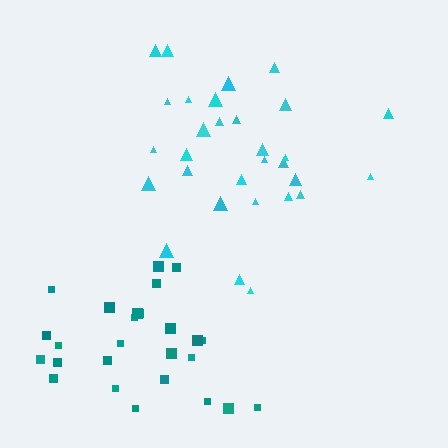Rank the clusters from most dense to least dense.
cyan, teal.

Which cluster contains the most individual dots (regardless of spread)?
Cyan (30).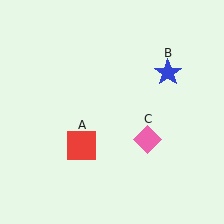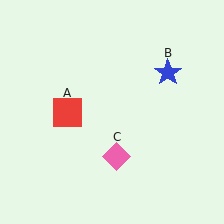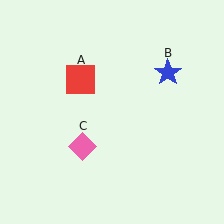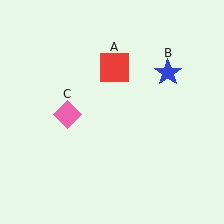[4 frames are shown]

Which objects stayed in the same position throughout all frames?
Blue star (object B) remained stationary.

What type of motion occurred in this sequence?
The red square (object A), pink diamond (object C) rotated clockwise around the center of the scene.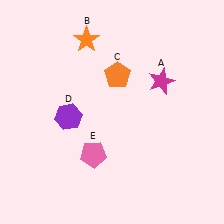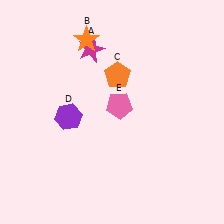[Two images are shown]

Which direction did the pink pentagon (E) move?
The pink pentagon (E) moved up.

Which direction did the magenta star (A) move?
The magenta star (A) moved left.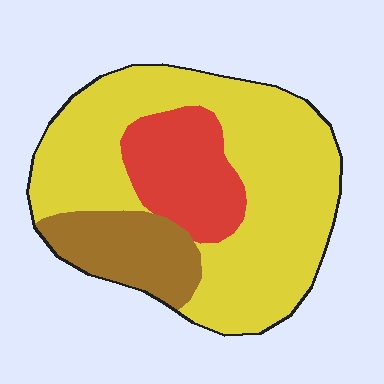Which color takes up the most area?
Yellow, at roughly 65%.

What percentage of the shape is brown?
Brown covers 17% of the shape.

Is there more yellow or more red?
Yellow.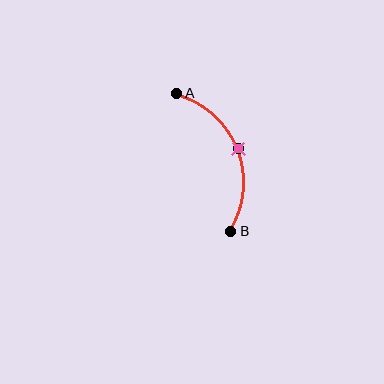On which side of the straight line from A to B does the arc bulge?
The arc bulges to the right of the straight line connecting A and B.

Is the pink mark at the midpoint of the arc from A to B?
Yes. The pink mark lies on the arc at equal arc-length from both A and B — it is the arc midpoint.